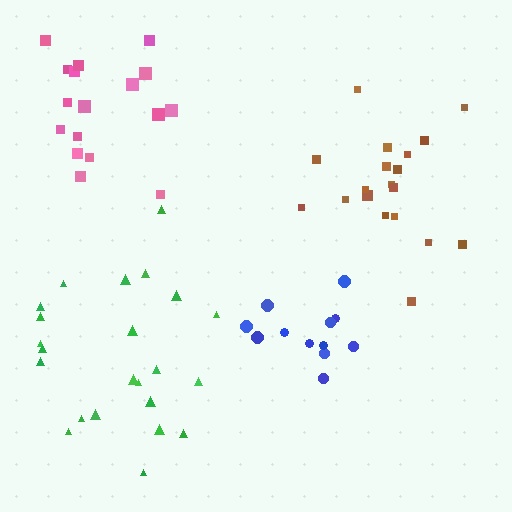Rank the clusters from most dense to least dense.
brown, pink, green, blue.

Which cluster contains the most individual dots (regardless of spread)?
Green (23).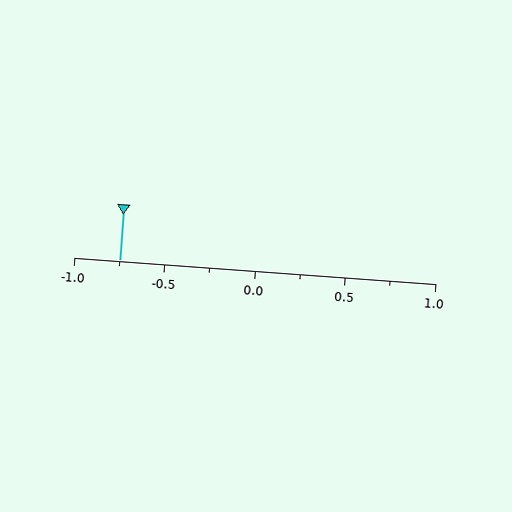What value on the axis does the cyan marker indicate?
The marker indicates approximately -0.75.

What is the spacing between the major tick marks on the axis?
The major ticks are spaced 0.5 apart.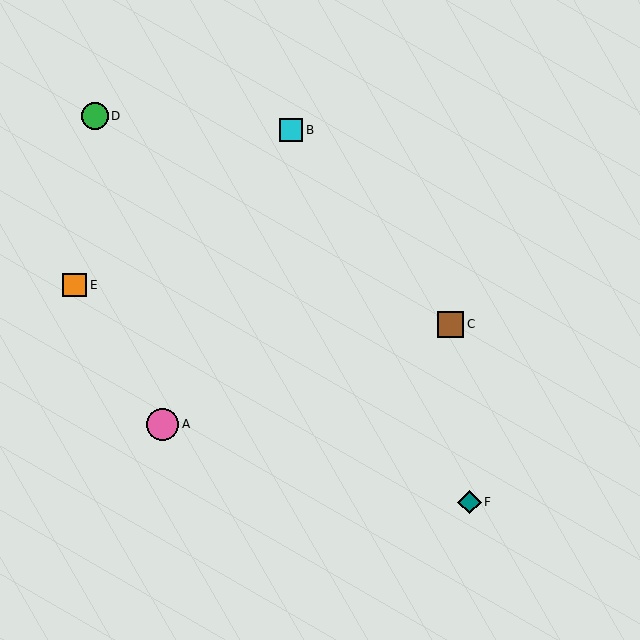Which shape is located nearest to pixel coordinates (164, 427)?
The pink circle (labeled A) at (162, 424) is nearest to that location.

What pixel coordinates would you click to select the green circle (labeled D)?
Click at (95, 116) to select the green circle D.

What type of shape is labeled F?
Shape F is a teal diamond.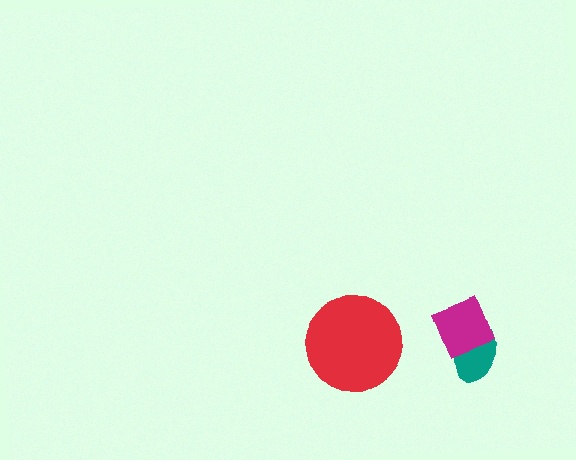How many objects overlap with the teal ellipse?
1 object overlaps with the teal ellipse.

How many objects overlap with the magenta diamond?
1 object overlaps with the magenta diamond.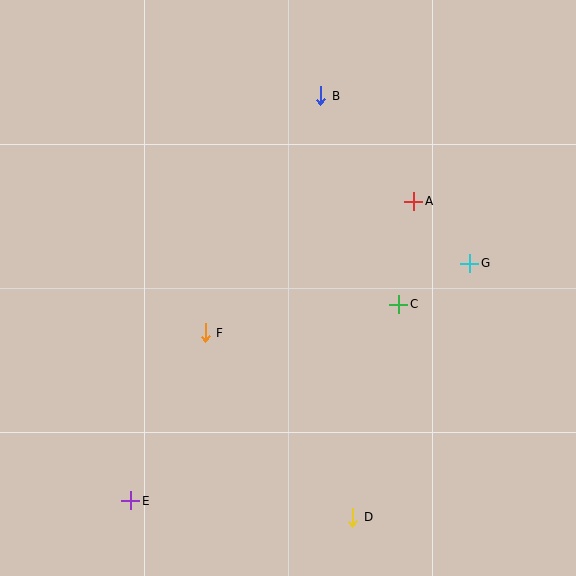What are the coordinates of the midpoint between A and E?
The midpoint between A and E is at (272, 351).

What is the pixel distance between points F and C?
The distance between F and C is 196 pixels.